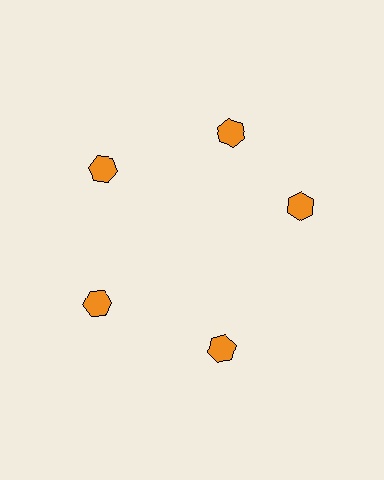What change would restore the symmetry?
The symmetry would be restored by rotating it back into even spacing with its neighbors so that all 5 hexagons sit at equal angles and equal distance from the center.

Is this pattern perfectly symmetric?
No. The 5 orange hexagons are arranged in a ring, but one element near the 3 o'clock position is rotated out of alignment along the ring, breaking the 5-fold rotational symmetry.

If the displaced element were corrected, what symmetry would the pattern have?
It would have 5-fold rotational symmetry — the pattern would map onto itself every 72 degrees.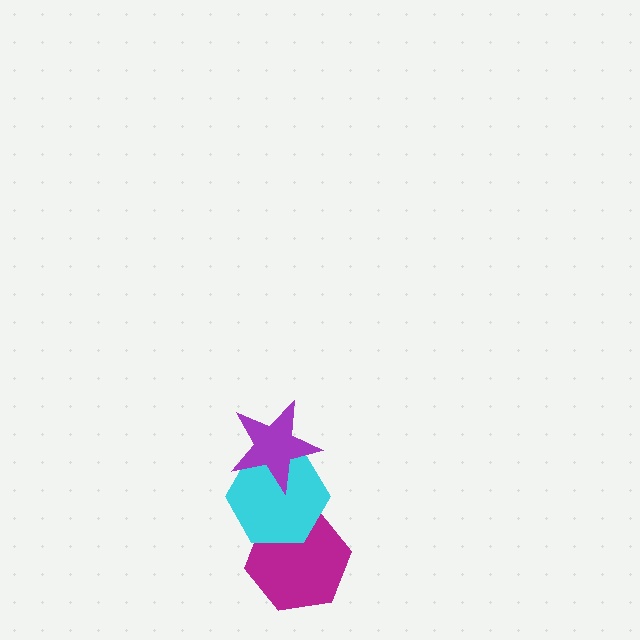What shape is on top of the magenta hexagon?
The cyan hexagon is on top of the magenta hexagon.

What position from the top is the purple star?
The purple star is 1st from the top.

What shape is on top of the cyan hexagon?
The purple star is on top of the cyan hexagon.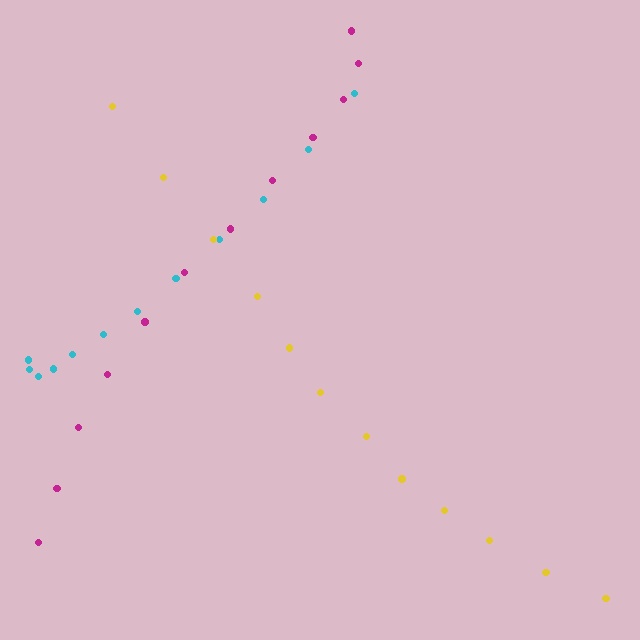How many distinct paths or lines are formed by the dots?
There are 3 distinct paths.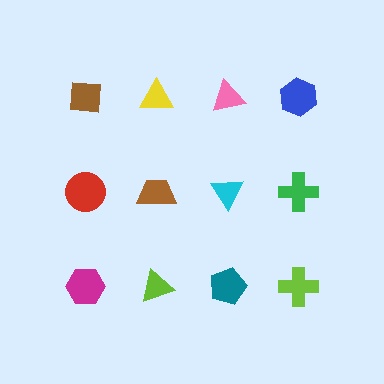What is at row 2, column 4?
A green cross.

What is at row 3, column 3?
A teal pentagon.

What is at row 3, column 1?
A magenta hexagon.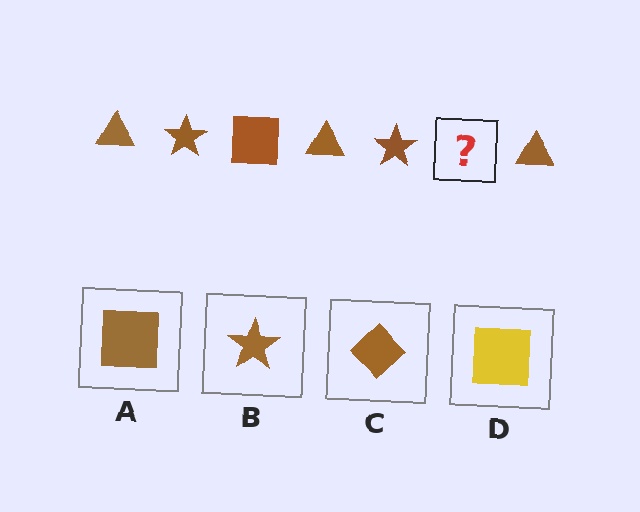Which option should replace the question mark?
Option A.